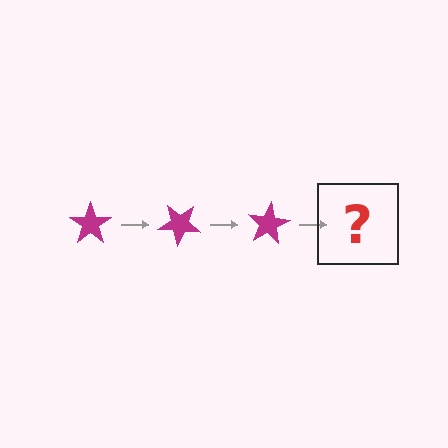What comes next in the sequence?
The next element should be a magenta star rotated 120 degrees.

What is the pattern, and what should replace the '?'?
The pattern is that the star rotates 40 degrees each step. The '?' should be a magenta star rotated 120 degrees.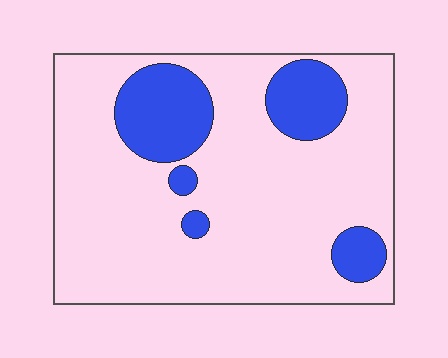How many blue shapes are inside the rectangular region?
5.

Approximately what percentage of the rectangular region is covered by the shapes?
Approximately 20%.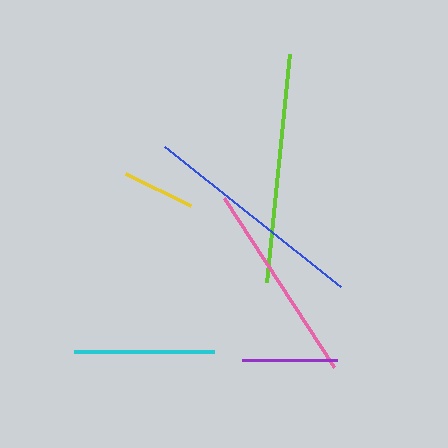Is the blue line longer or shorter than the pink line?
The blue line is longer than the pink line.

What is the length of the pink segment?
The pink segment is approximately 201 pixels long.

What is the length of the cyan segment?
The cyan segment is approximately 140 pixels long.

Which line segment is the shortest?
The yellow line is the shortest at approximately 72 pixels.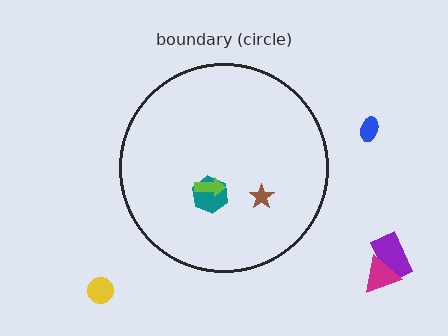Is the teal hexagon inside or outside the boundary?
Inside.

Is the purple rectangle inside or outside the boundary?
Outside.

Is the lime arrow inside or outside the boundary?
Inside.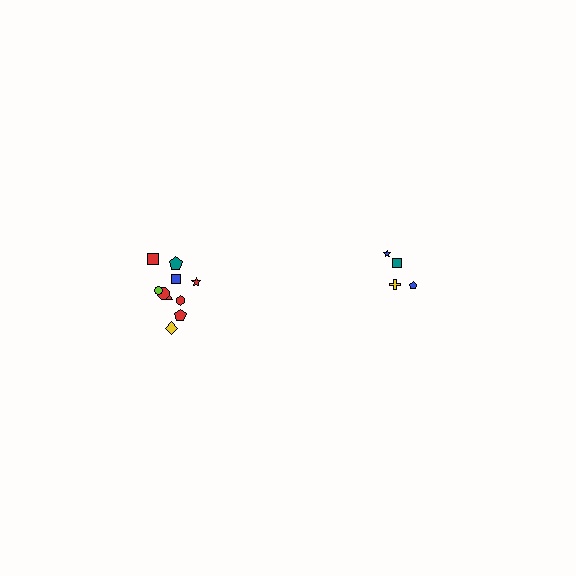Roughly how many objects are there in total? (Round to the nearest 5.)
Roughly 15 objects in total.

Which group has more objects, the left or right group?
The left group.